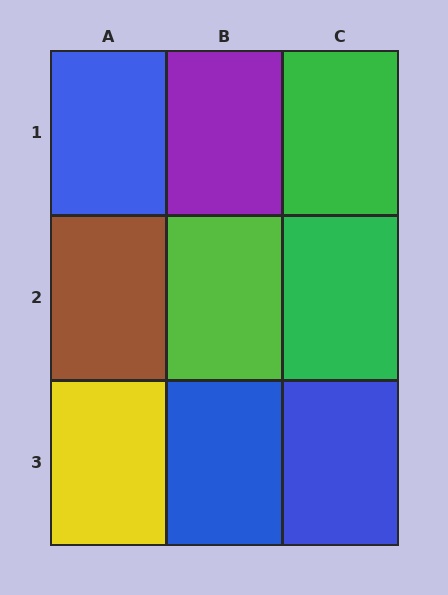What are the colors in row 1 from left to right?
Blue, purple, green.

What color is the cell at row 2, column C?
Green.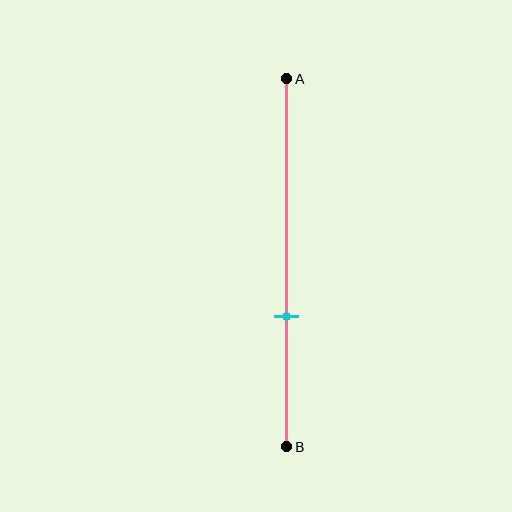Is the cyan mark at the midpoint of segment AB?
No, the mark is at about 65% from A, not at the 50% midpoint.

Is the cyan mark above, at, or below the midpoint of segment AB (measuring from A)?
The cyan mark is below the midpoint of segment AB.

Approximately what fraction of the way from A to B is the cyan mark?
The cyan mark is approximately 65% of the way from A to B.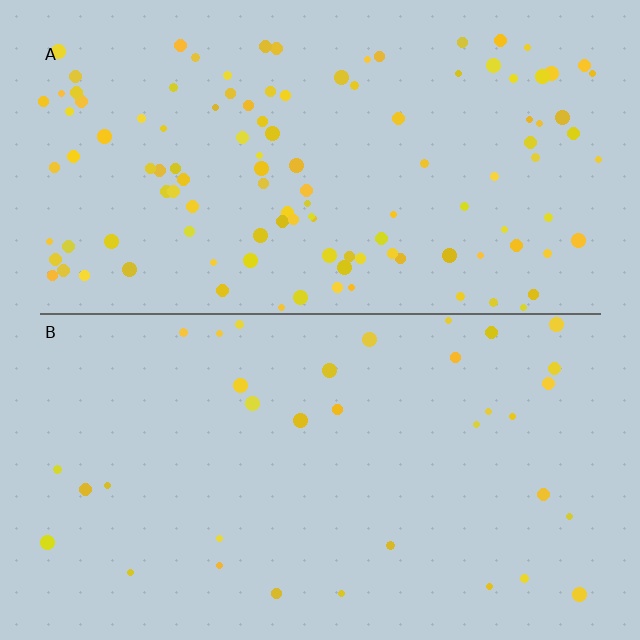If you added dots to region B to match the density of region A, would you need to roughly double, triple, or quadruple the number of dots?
Approximately triple.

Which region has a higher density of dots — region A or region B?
A (the top).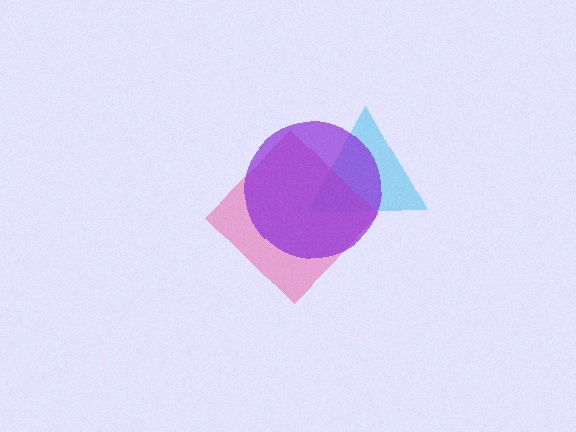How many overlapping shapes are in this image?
There are 3 overlapping shapes in the image.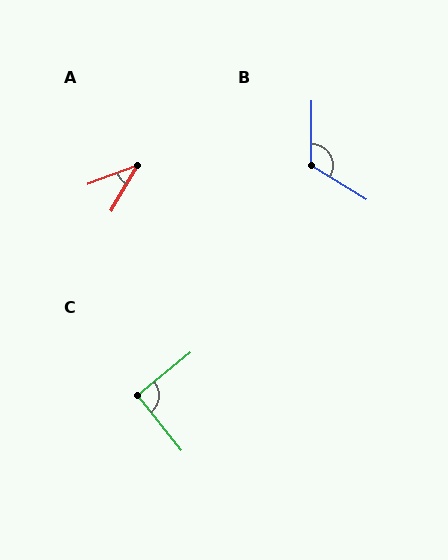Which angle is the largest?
B, at approximately 121 degrees.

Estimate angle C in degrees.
Approximately 91 degrees.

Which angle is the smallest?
A, at approximately 40 degrees.